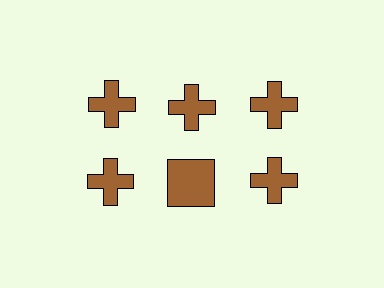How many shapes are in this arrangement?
There are 6 shapes arranged in a grid pattern.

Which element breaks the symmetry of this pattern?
The brown square in the second row, second from left column breaks the symmetry. All other shapes are brown crosses.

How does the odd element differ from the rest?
It has a different shape: square instead of cross.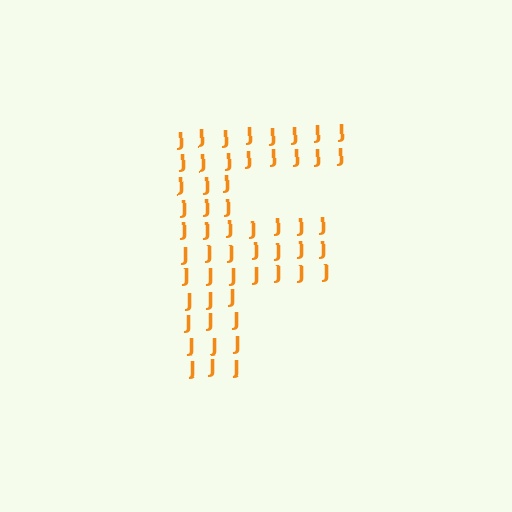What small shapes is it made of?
It is made of small letter J's.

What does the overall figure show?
The overall figure shows the letter F.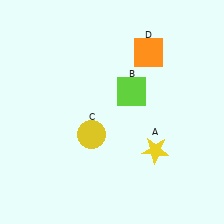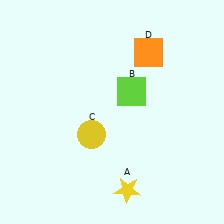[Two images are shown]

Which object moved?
The yellow star (A) moved down.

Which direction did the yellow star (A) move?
The yellow star (A) moved down.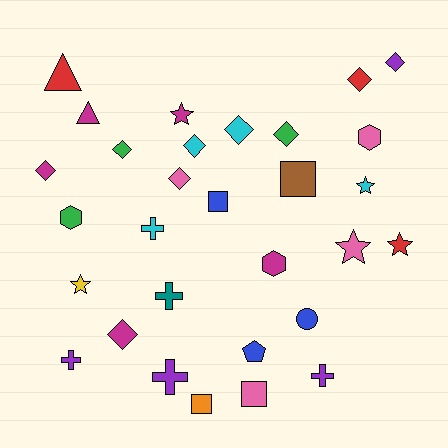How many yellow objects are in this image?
There is 1 yellow object.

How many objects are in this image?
There are 30 objects.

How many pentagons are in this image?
There is 1 pentagon.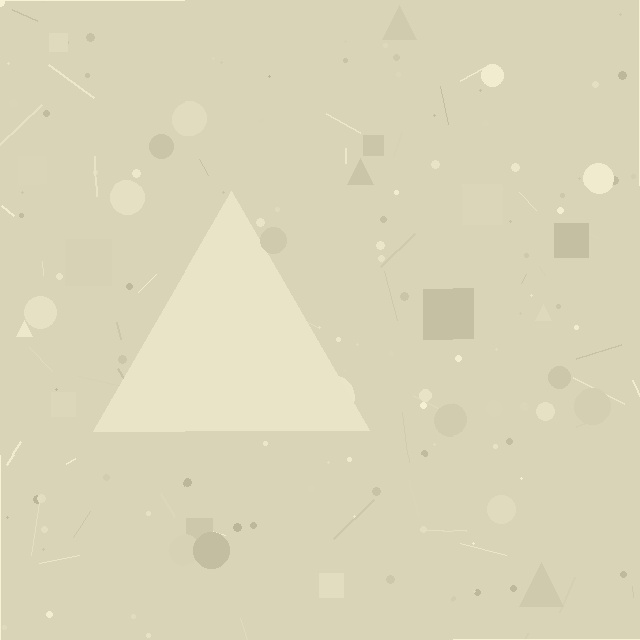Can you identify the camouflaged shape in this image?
The camouflaged shape is a triangle.